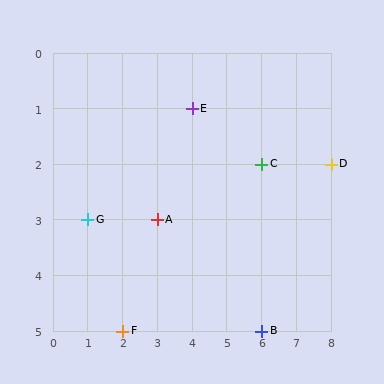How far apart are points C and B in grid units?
Points C and B are 3 rows apart.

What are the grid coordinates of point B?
Point B is at grid coordinates (6, 5).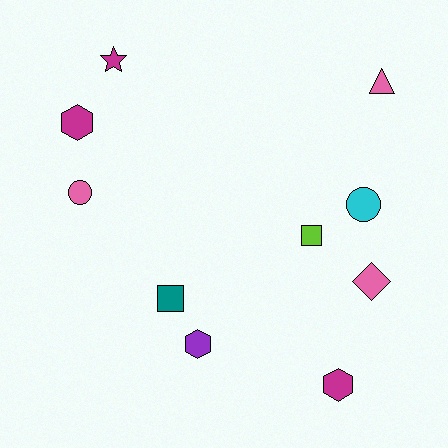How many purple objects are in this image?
There is 1 purple object.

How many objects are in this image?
There are 10 objects.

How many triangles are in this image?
There is 1 triangle.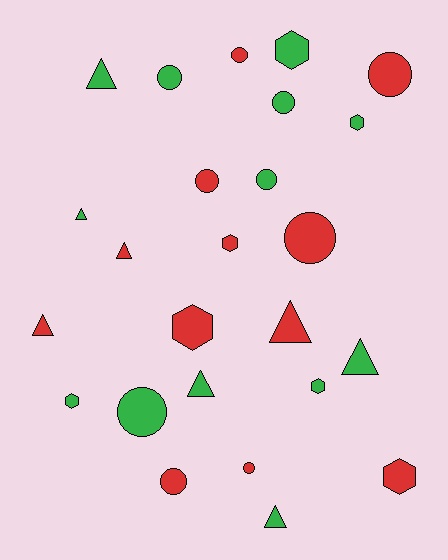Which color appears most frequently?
Green, with 13 objects.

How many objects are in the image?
There are 25 objects.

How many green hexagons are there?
There are 4 green hexagons.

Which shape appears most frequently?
Circle, with 10 objects.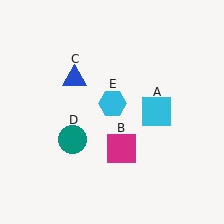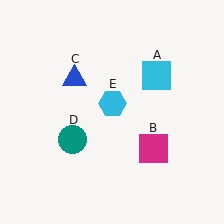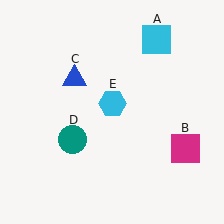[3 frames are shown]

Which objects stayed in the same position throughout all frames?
Blue triangle (object C) and teal circle (object D) and cyan hexagon (object E) remained stationary.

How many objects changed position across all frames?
2 objects changed position: cyan square (object A), magenta square (object B).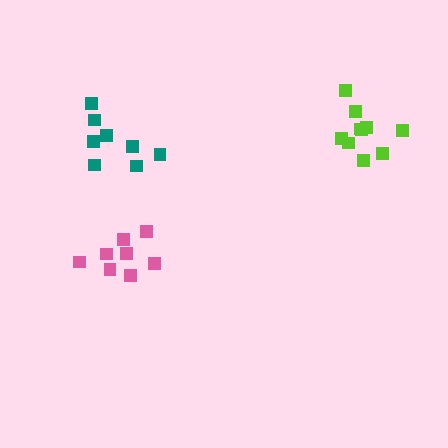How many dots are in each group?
Group 1: 8 dots, Group 2: 8 dots, Group 3: 10 dots (26 total).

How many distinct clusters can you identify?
There are 3 distinct clusters.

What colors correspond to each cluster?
The clusters are colored: pink, teal, lime.